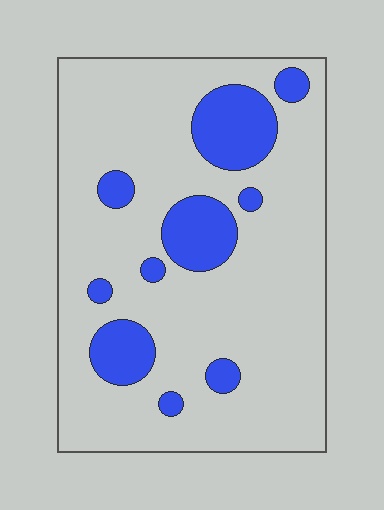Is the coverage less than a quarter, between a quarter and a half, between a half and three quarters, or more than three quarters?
Less than a quarter.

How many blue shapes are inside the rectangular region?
10.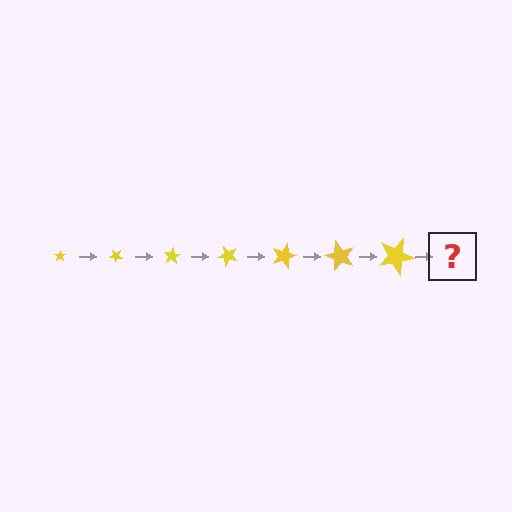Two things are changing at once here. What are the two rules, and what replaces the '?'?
The two rules are that the star grows larger each step and it rotates 40 degrees each step. The '?' should be a star, larger than the previous one and rotated 280 degrees from the start.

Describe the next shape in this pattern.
It should be a star, larger than the previous one and rotated 280 degrees from the start.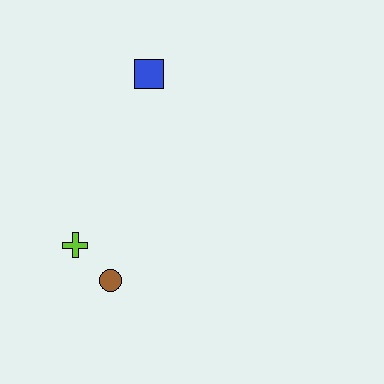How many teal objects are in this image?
There are no teal objects.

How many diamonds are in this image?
There are no diamonds.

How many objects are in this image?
There are 3 objects.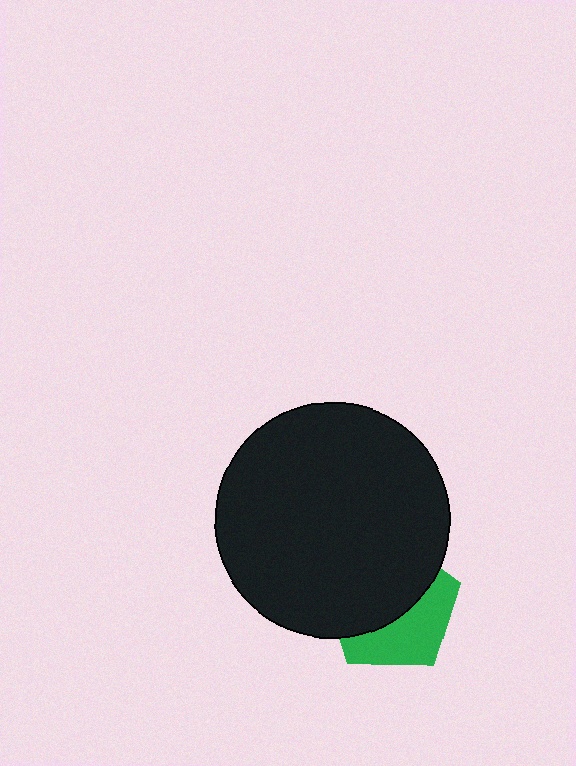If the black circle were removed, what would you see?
You would see the complete green pentagon.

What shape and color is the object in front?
The object in front is a black circle.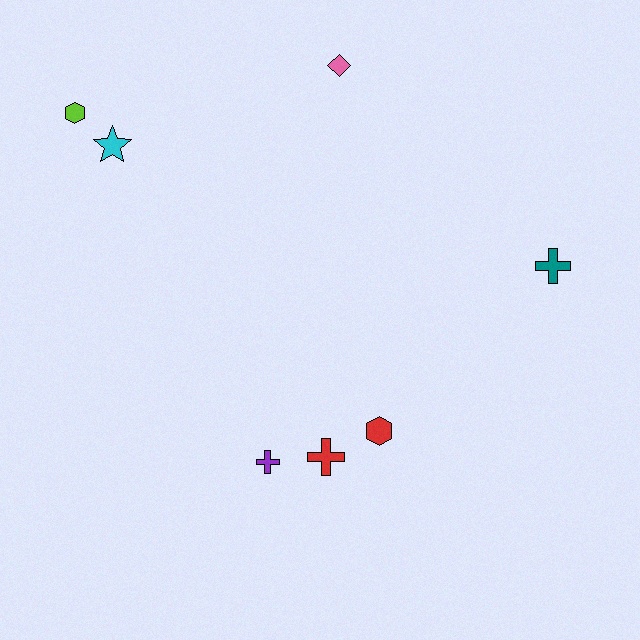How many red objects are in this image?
There are 2 red objects.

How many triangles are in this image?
There are no triangles.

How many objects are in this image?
There are 7 objects.